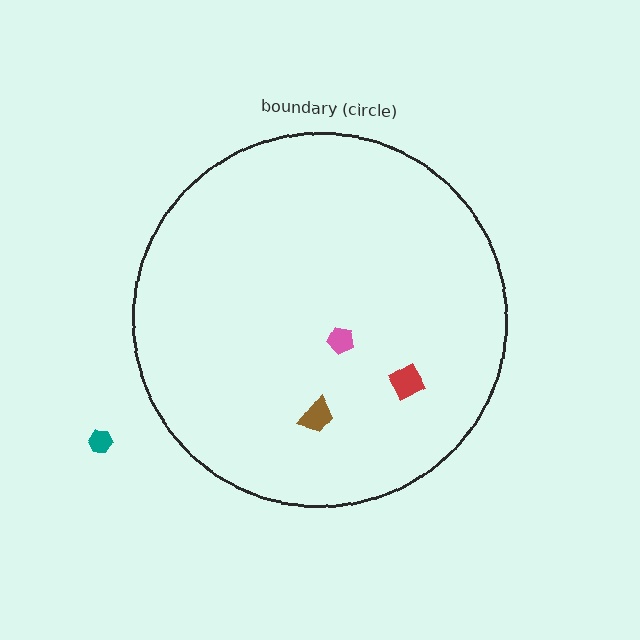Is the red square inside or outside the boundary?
Inside.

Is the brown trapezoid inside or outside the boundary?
Inside.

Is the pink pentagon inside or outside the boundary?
Inside.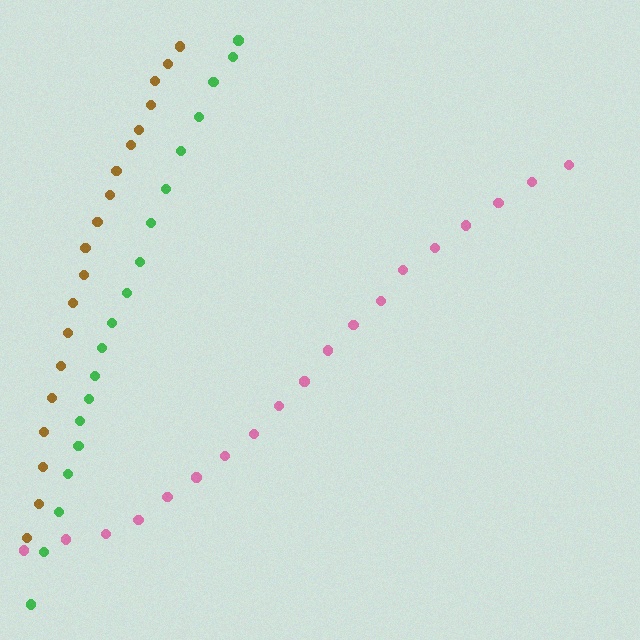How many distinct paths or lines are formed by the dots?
There are 3 distinct paths.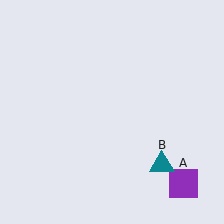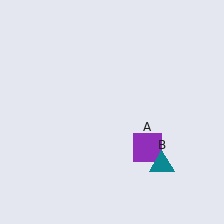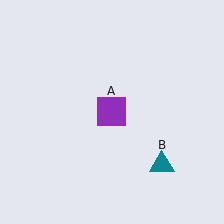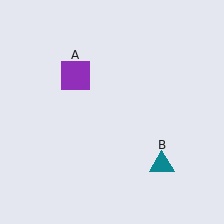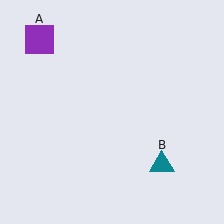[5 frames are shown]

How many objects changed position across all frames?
1 object changed position: purple square (object A).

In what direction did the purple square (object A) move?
The purple square (object A) moved up and to the left.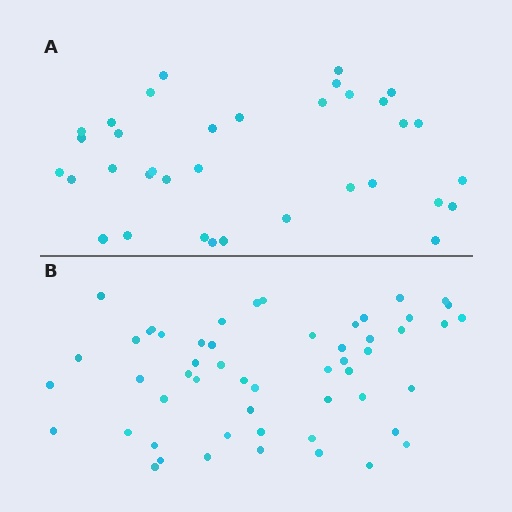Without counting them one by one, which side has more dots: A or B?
Region B (the bottom region) has more dots.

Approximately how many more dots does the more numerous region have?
Region B has approximately 20 more dots than region A.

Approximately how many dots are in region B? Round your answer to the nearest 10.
About 50 dots. (The exact count is 54, which rounds to 50.)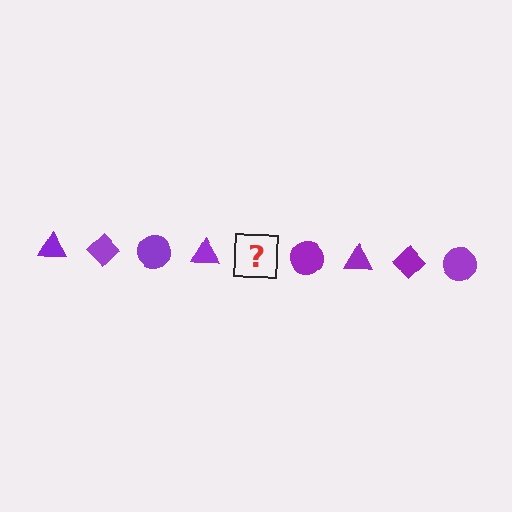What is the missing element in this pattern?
The missing element is a purple diamond.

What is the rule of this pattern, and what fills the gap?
The rule is that the pattern cycles through triangle, diamond, circle shapes in purple. The gap should be filled with a purple diamond.